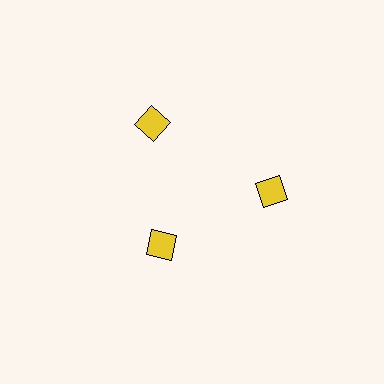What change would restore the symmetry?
The symmetry would be restored by moving it outward, back onto the ring so that all 3 squares sit at equal angles and equal distance from the center.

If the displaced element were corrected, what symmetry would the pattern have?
It would have 3-fold rotational symmetry — the pattern would map onto itself every 120 degrees.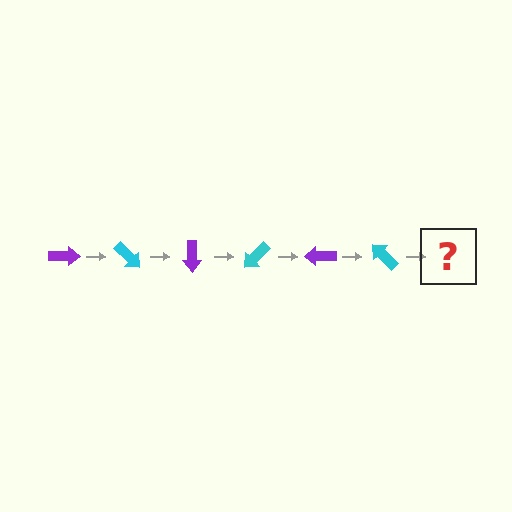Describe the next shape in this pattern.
It should be a purple arrow, rotated 270 degrees from the start.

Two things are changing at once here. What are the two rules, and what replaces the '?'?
The two rules are that it rotates 45 degrees each step and the color cycles through purple and cyan. The '?' should be a purple arrow, rotated 270 degrees from the start.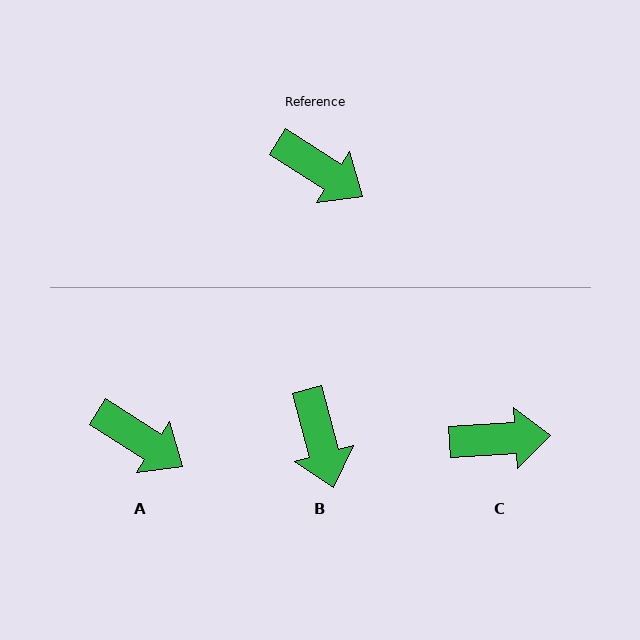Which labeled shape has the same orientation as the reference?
A.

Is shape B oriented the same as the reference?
No, it is off by about 42 degrees.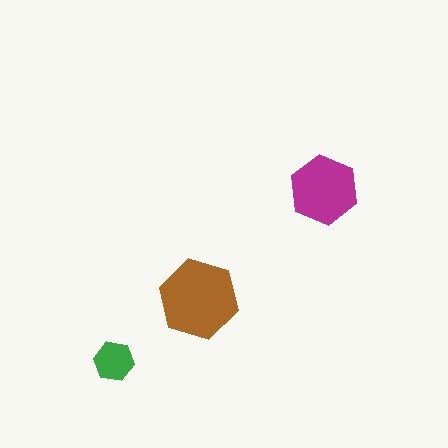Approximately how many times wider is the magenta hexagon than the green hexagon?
About 1.5 times wider.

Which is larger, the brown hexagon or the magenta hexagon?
The brown one.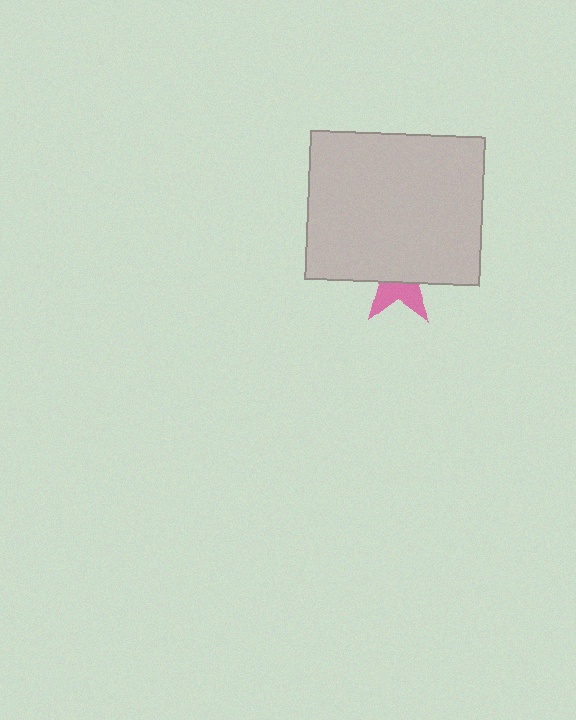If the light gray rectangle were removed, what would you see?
You would see the complete pink star.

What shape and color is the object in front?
The object in front is a light gray rectangle.